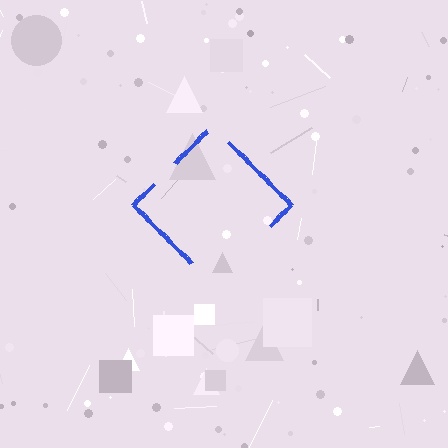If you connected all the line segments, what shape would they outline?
They would outline a diamond.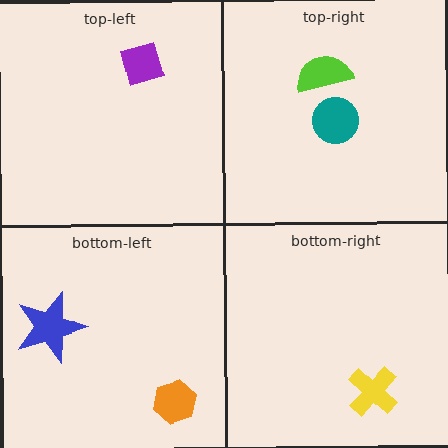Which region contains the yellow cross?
The bottom-right region.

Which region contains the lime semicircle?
The top-right region.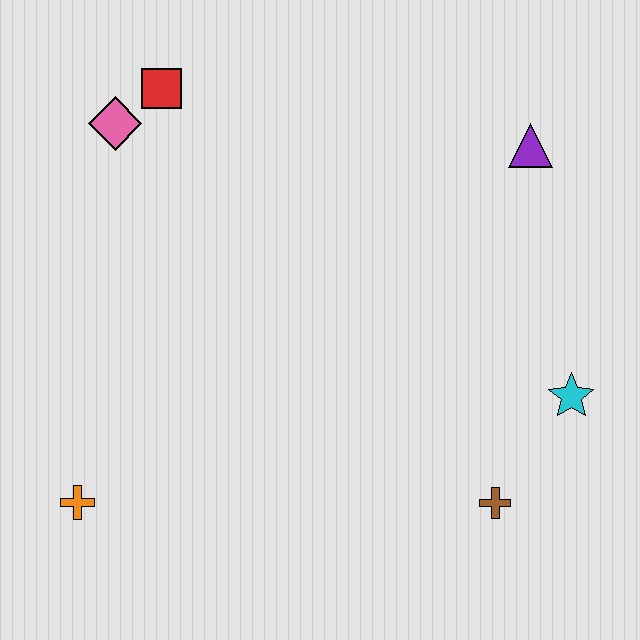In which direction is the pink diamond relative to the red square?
The pink diamond is to the left of the red square.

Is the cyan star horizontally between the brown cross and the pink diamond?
No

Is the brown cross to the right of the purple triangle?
No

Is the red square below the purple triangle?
No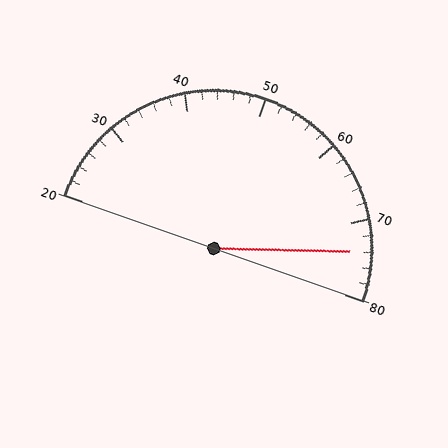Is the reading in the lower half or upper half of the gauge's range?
The reading is in the upper half of the range (20 to 80).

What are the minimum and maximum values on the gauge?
The gauge ranges from 20 to 80.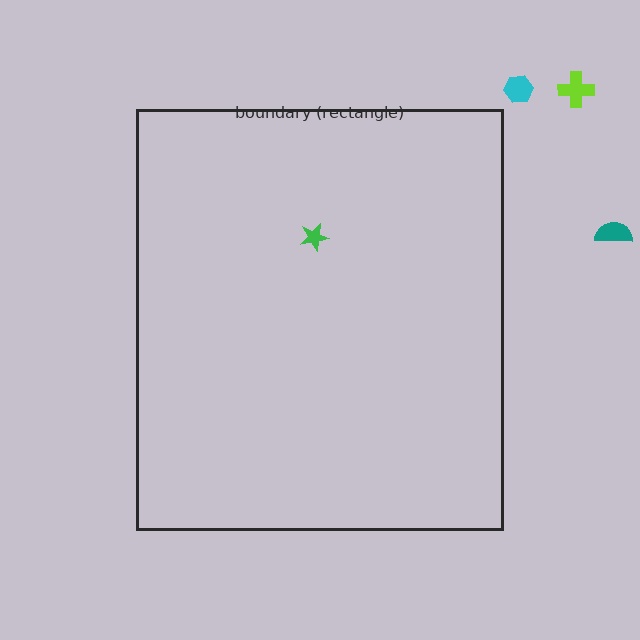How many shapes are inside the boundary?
1 inside, 3 outside.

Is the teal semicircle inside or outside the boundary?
Outside.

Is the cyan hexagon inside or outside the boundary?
Outside.